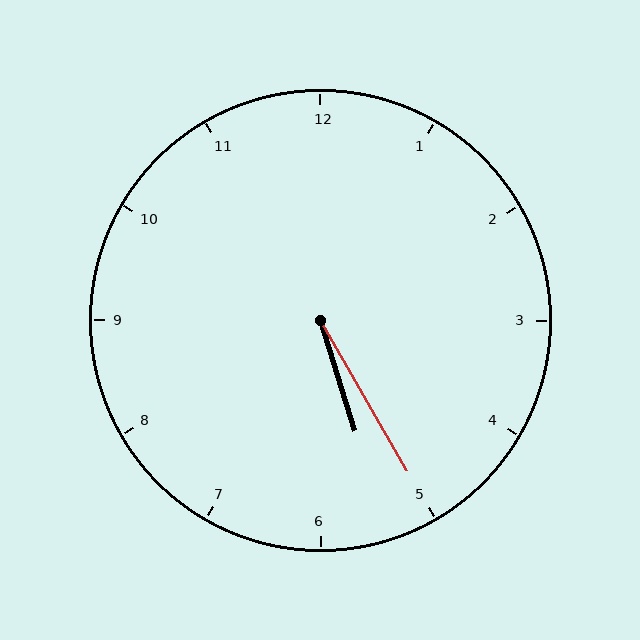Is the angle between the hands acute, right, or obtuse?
It is acute.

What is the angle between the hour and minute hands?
Approximately 12 degrees.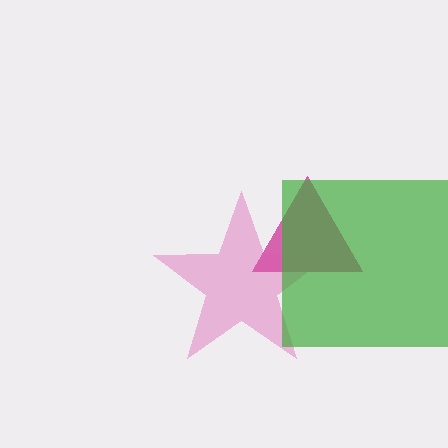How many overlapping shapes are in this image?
There are 3 overlapping shapes in the image.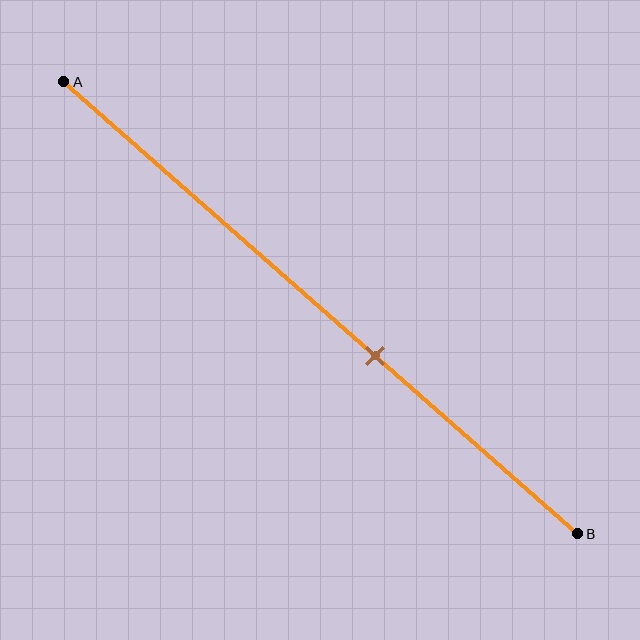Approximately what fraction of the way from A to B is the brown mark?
The brown mark is approximately 60% of the way from A to B.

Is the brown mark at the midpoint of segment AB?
No, the mark is at about 60% from A, not at the 50% midpoint.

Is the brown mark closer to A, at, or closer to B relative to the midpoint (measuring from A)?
The brown mark is closer to point B than the midpoint of segment AB.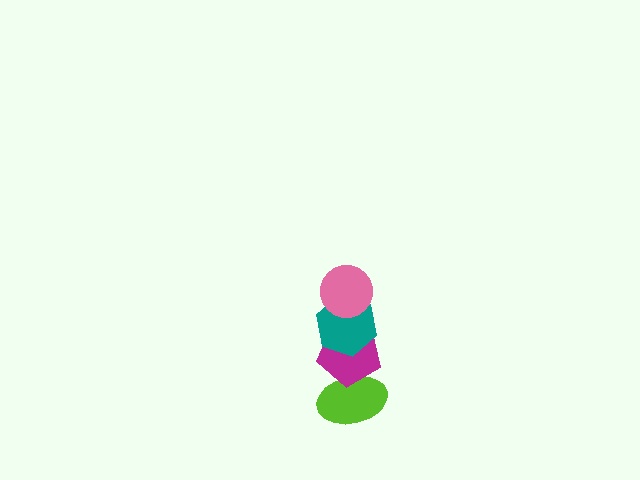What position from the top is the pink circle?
The pink circle is 1st from the top.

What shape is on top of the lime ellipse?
The magenta pentagon is on top of the lime ellipse.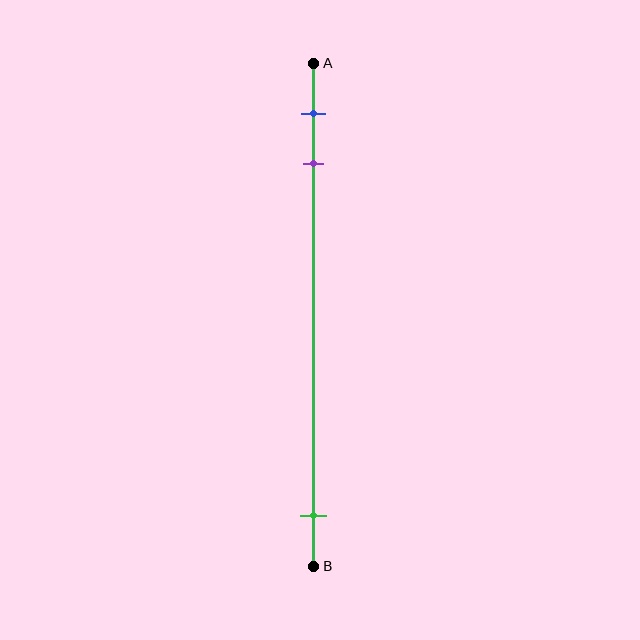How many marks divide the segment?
There are 3 marks dividing the segment.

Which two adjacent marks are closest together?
The blue and purple marks are the closest adjacent pair.